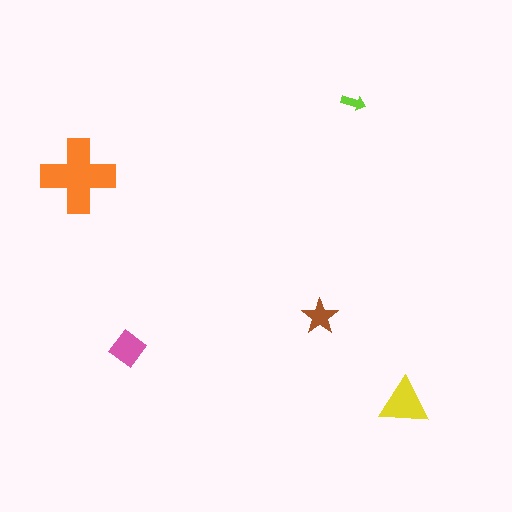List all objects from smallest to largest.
The lime arrow, the brown star, the pink diamond, the yellow triangle, the orange cross.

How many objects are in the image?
There are 5 objects in the image.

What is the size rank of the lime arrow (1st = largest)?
5th.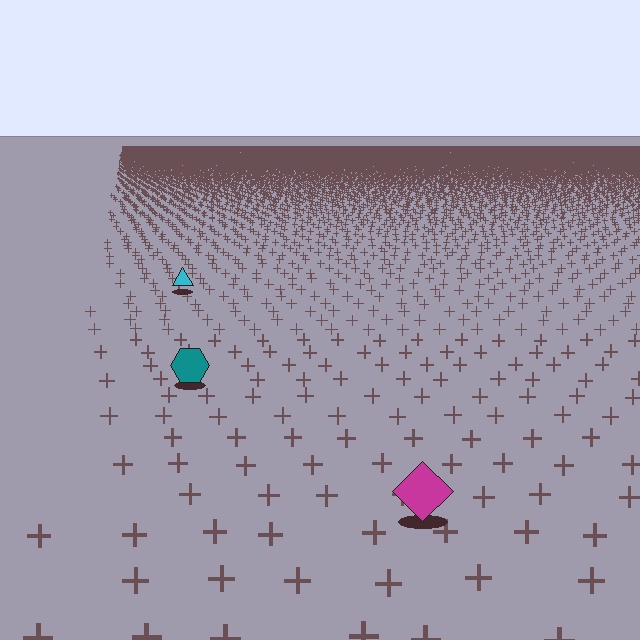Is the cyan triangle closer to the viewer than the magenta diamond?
No. The magenta diamond is closer — you can tell from the texture gradient: the ground texture is coarser near it.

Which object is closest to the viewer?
The magenta diamond is closest. The texture marks near it are larger and more spread out.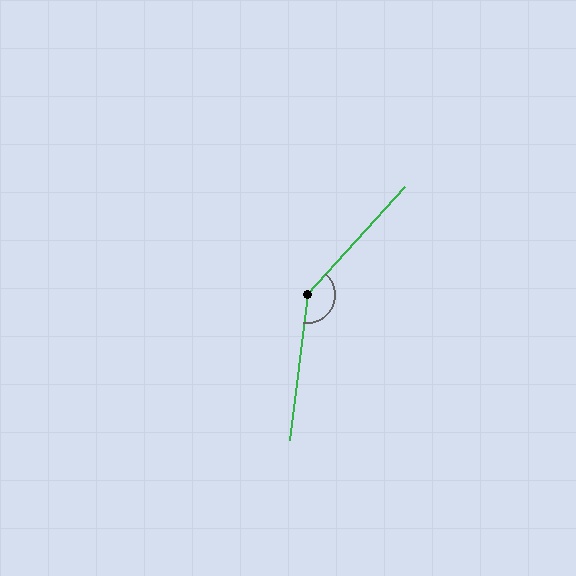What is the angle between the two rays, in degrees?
Approximately 145 degrees.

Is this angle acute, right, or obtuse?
It is obtuse.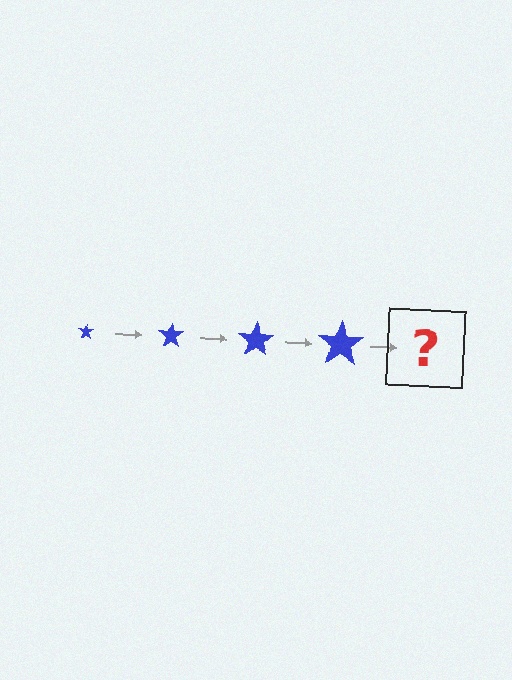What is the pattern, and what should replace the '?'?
The pattern is that the star gets progressively larger each step. The '?' should be a blue star, larger than the previous one.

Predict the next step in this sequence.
The next step is a blue star, larger than the previous one.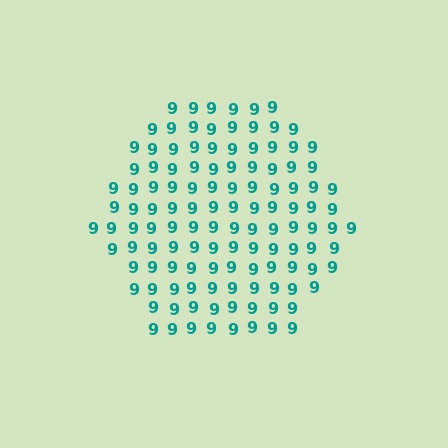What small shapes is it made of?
It is made of small digit 9's.